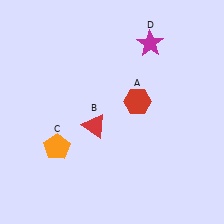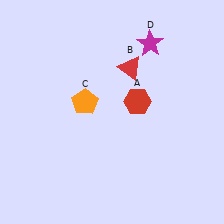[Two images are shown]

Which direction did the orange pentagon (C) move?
The orange pentagon (C) moved up.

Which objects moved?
The objects that moved are: the red triangle (B), the orange pentagon (C).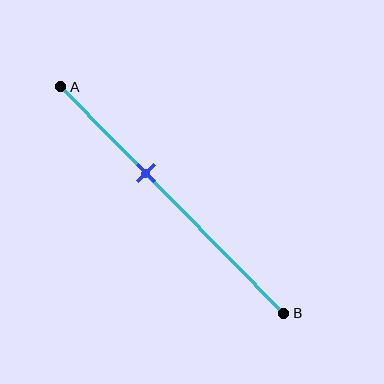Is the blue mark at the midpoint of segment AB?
No, the mark is at about 40% from A, not at the 50% midpoint.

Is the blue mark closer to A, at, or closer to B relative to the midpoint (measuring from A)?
The blue mark is closer to point A than the midpoint of segment AB.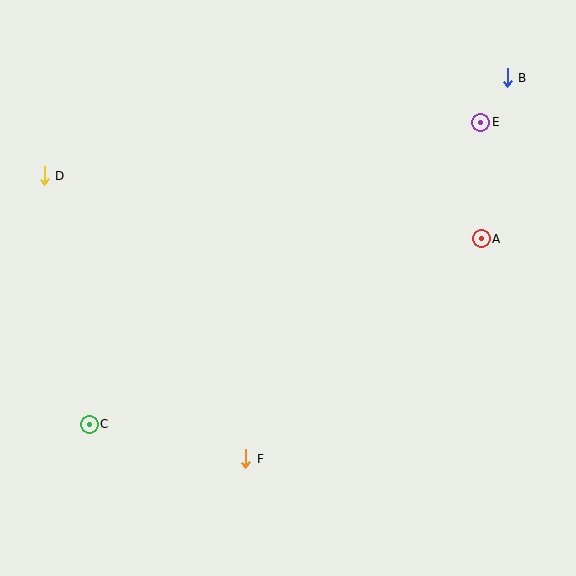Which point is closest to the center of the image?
Point F at (246, 459) is closest to the center.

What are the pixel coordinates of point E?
Point E is at (481, 122).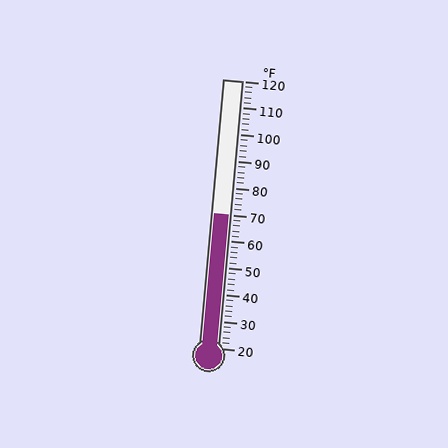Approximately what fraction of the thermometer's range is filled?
The thermometer is filled to approximately 50% of its range.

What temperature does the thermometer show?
The thermometer shows approximately 70°F.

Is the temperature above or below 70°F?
The temperature is at 70°F.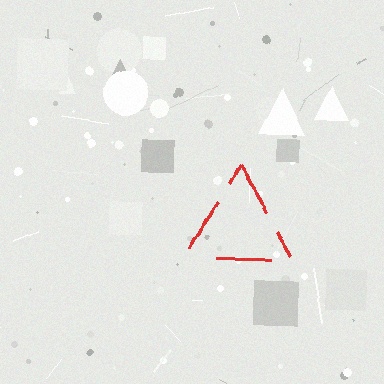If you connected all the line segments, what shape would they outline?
They would outline a triangle.